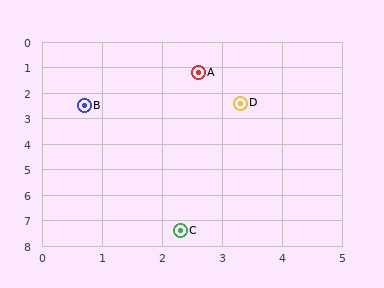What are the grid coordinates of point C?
Point C is at approximately (2.3, 7.4).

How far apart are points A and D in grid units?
Points A and D are about 1.4 grid units apart.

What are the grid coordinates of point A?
Point A is at approximately (2.6, 1.2).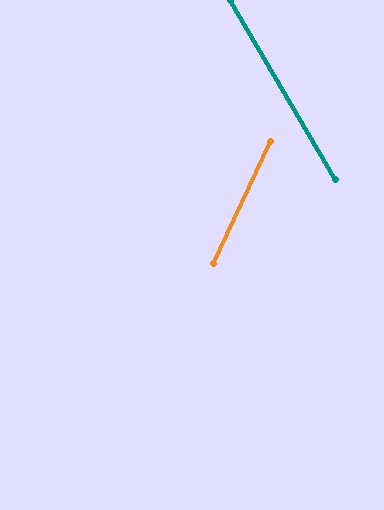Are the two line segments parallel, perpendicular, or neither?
Neither parallel nor perpendicular — they differ by about 55°.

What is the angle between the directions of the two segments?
Approximately 55 degrees.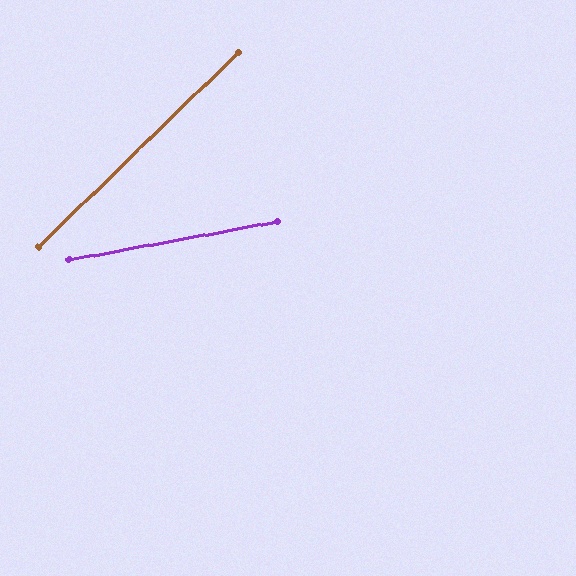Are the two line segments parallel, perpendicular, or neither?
Neither parallel nor perpendicular — they differ by about 34°.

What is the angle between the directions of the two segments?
Approximately 34 degrees.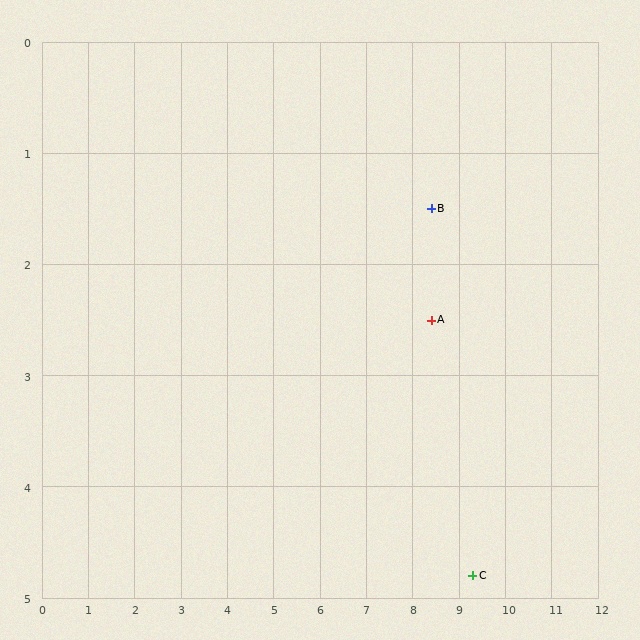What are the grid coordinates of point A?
Point A is at approximately (8.4, 2.5).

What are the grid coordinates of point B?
Point B is at approximately (8.4, 1.5).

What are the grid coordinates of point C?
Point C is at approximately (9.3, 4.8).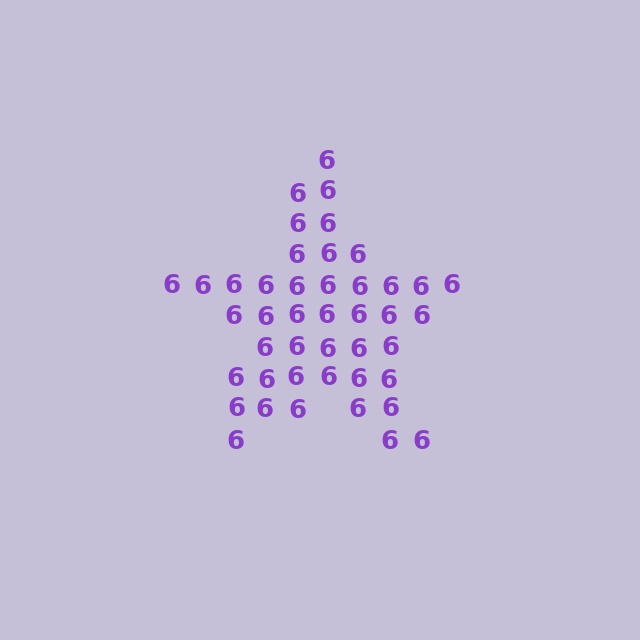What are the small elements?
The small elements are digit 6's.